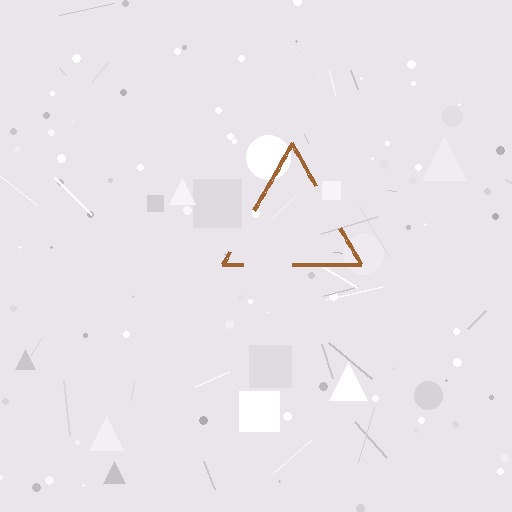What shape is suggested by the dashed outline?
The dashed outline suggests a triangle.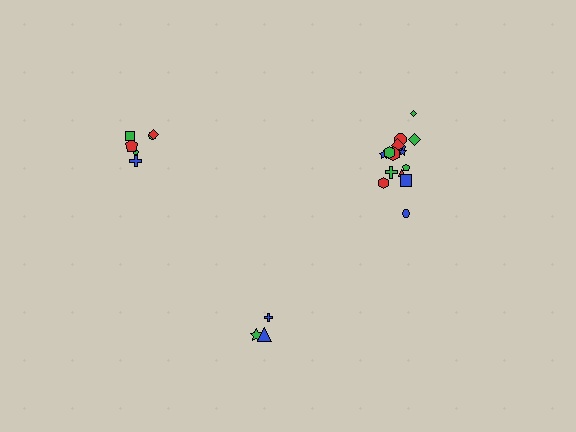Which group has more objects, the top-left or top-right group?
The top-right group.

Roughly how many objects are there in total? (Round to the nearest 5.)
Roughly 25 objects in total.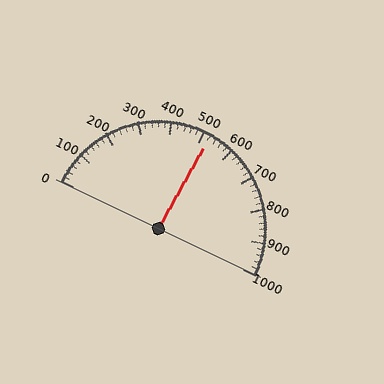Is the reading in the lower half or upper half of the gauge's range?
The reading is in the upper half of the range (0 to 1000).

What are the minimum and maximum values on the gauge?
The gauge ranges from 0 to 1000.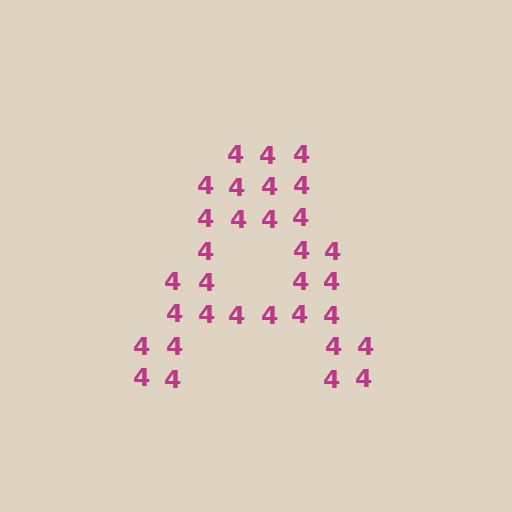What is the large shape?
The large shape is the letter A.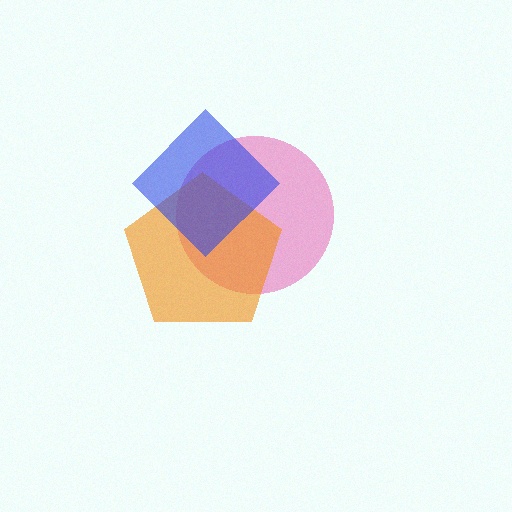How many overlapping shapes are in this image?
There are 3 overlapping shapes in the image.